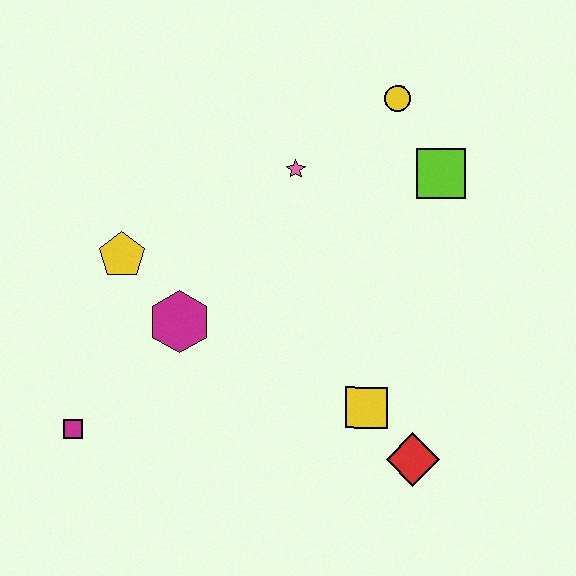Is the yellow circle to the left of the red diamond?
Yes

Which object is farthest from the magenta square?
The yellow circle is farthest from the magenta square.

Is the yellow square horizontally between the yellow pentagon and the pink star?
No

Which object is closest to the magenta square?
The magenta hexagon is closest to the magenta square.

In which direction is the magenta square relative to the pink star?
The magenta square is below the pink star.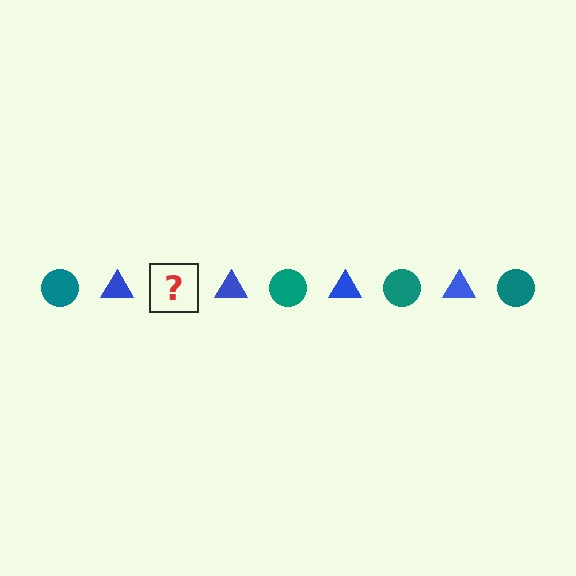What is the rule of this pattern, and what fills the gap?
The rule is that the pattern alternates between teal circle and blue triangle. The gap should be filled with a teal circle.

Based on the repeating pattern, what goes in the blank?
The blank should be a teal circle.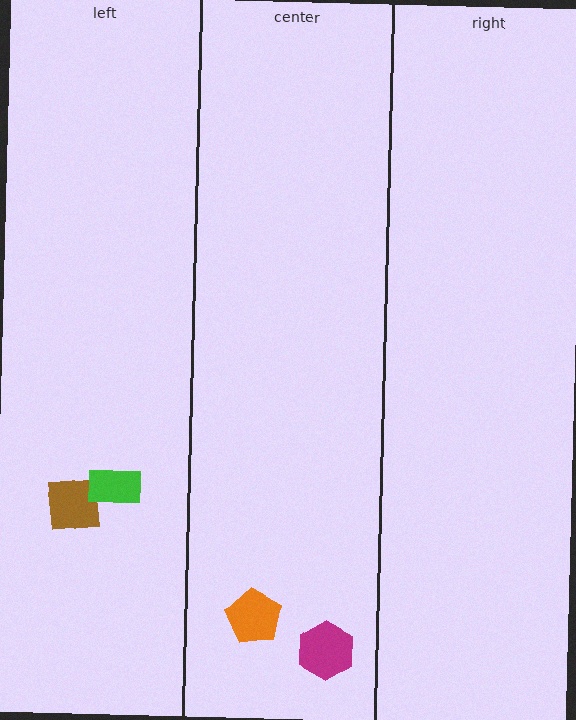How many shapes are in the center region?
2.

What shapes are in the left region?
The brown square, the green rectangle.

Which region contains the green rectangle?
The left region.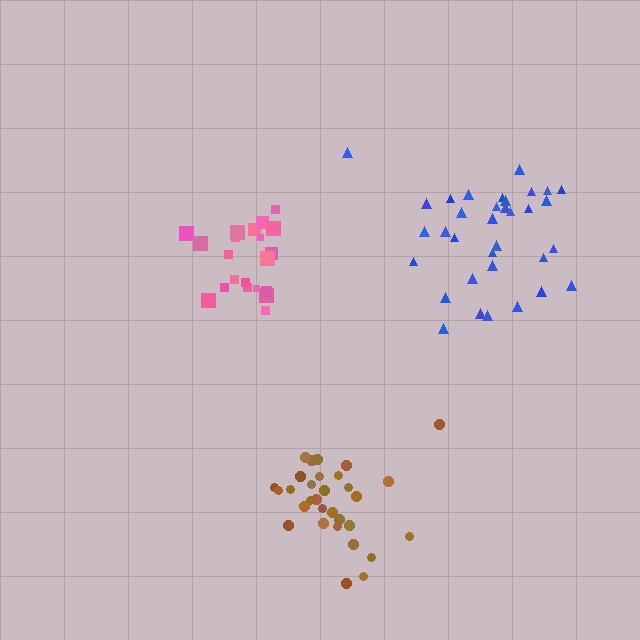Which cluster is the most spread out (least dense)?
Blue.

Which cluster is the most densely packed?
Pink.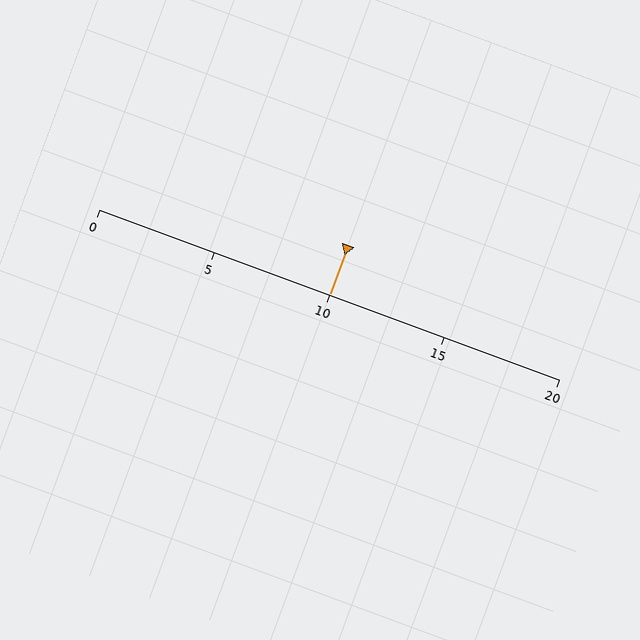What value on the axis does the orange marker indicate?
The marker indicates approximately 10.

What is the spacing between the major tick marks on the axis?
The major ticks are spaced 5 apart.